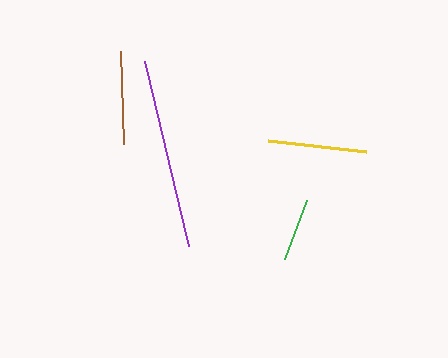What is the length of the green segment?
The green segment is approximately 63 pixels long.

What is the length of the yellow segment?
The yellow segment is approximately 98 pixels long.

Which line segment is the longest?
The purple line is the longest at approximately 190 pixels.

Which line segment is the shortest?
The green line is the shortest at approximately 63 pixels.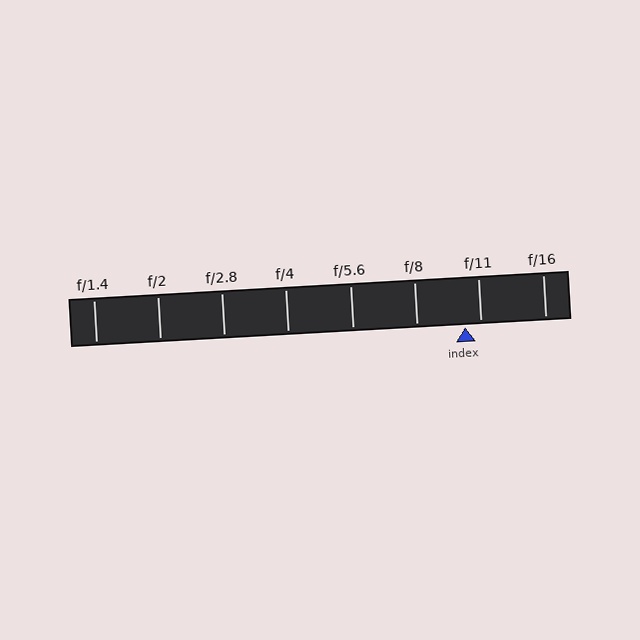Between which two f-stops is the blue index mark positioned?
The index mark is between f/8 and f/11.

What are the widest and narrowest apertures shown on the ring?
The widest aperture shown is f/1.4 and the narrowest is f/16.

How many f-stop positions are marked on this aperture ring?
There are 8 f-stop positions marked.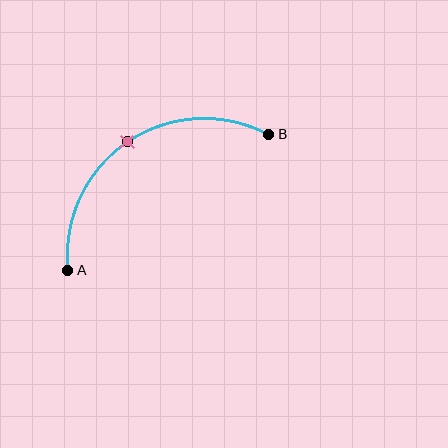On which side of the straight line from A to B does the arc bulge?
The arc bulges above and to the left of the straight line connecting A and B.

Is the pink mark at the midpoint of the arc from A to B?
Yes. The pink mark lies on the arc at equal arc-length from both A and B — it is the arc midpoint.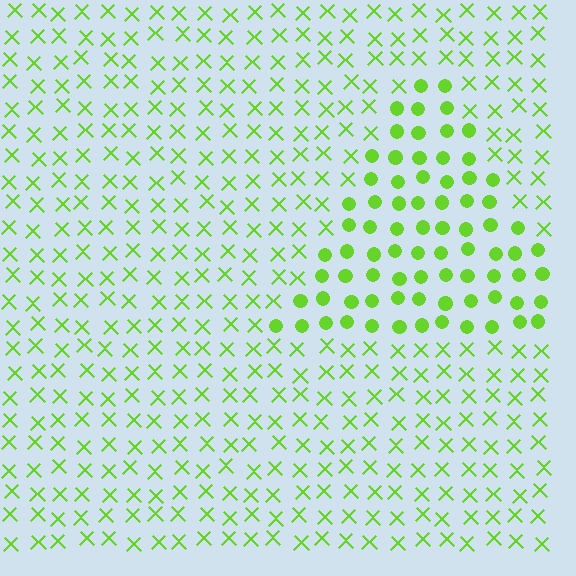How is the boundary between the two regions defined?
The boundary is defined by a change in element shape: circles inside vs. X marks outside. All elements share the same color and spacing.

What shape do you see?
I see a triangle.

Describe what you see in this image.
The image is filled with small lime elements arranged in a uniform grid. A triangle-shaped region contains circles, while the surrounding area contains X marks. The boundary is defined purely by the change in element shape.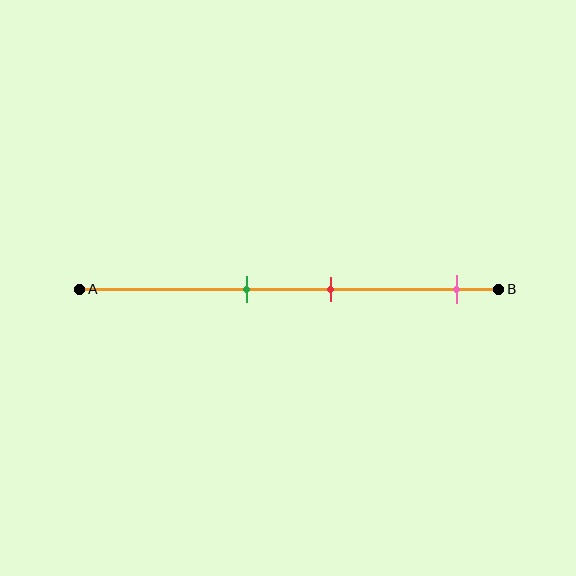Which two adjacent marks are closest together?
The green and red marks are the closest adjacent pair.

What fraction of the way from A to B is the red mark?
The red mark is approximately 60% (0.6) of the way from A to B.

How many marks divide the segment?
There are 3 marks dividing the segment.